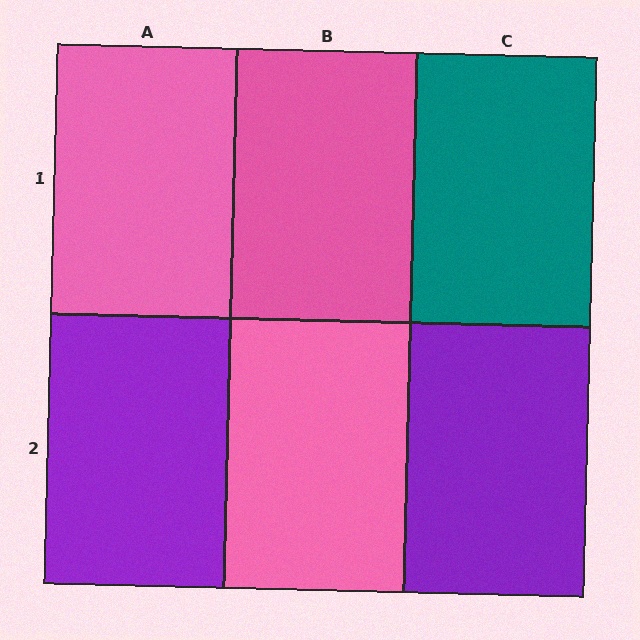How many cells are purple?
2 cells are purple.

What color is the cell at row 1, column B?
Pink.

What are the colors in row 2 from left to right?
Purple, pink, purple.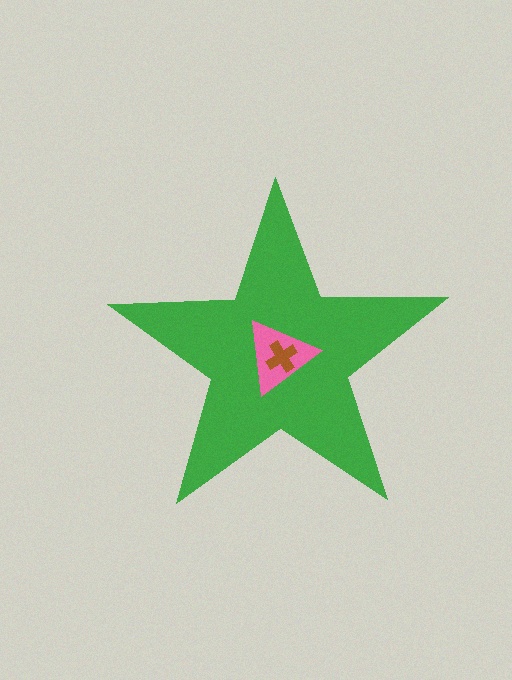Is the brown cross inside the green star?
Yes.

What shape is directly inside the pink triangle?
The brown cross.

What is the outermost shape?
The green star.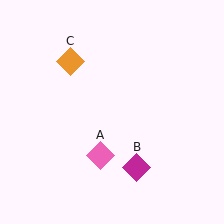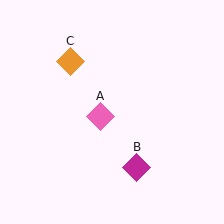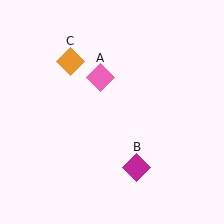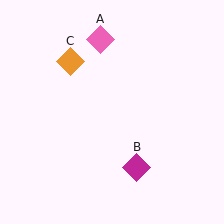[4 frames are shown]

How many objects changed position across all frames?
1 object changed position: pink diamond (object A).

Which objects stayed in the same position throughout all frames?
Magenta diamond (object B) and orange diamond (object C) remained stationary.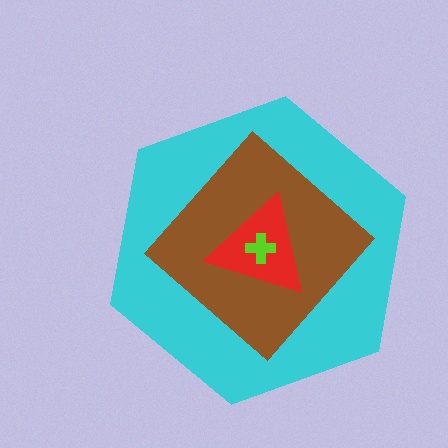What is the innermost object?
The lime cross.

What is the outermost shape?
The cyan hexagon.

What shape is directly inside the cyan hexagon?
The brown diamond.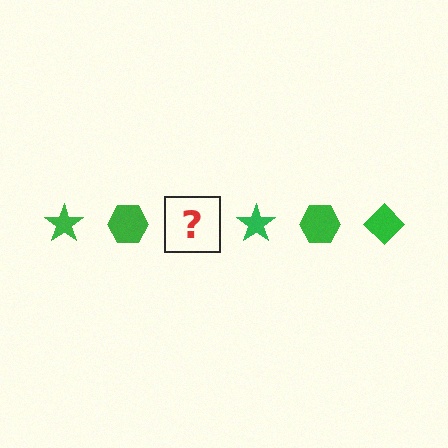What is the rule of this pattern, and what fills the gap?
The rule is that the pattern cycles through star, hexagon, diamond shapes in green. The gap should be filled with a green diamond.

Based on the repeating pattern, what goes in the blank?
The blank should be a green diamond.